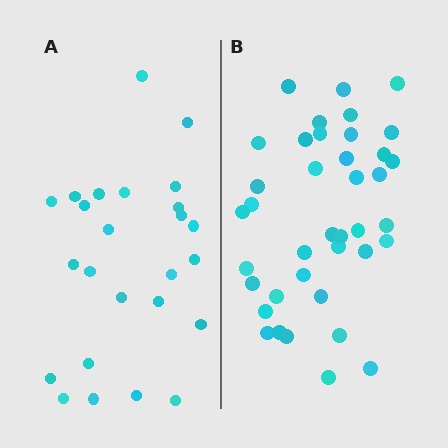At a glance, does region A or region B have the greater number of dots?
Region B (the right region) has more dots.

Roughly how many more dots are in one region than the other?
Region B has approximately 15 more dots than region A.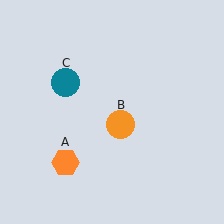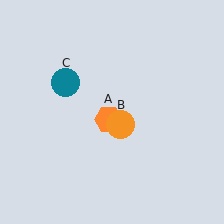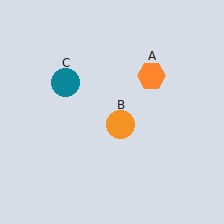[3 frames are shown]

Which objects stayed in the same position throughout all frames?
Orange circle (object B) and teal circle (object C) remained stationary.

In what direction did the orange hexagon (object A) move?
The orange hexagon (object A) moved up and to the right.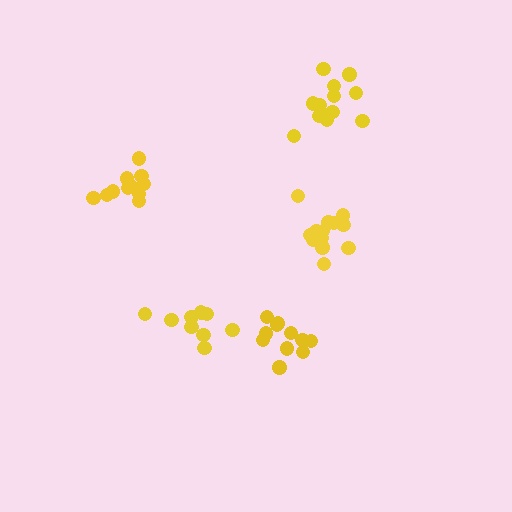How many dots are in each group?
Group 1: 11 dots, Group 2: 13 dots, Group 3: 11 dots, Group 4: 9 dots, Group 5: 13 dots (57 total).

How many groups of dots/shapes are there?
There are 5 groups.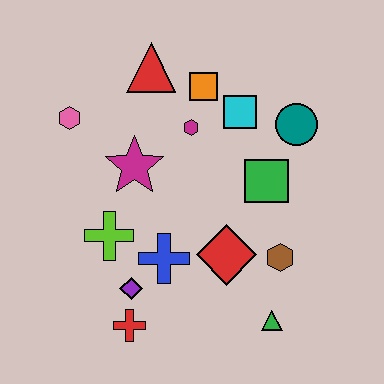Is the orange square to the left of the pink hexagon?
No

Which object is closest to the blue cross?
The purple diamond is closest to the blue cross.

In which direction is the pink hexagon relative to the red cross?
The pink hexagon is above the red cross.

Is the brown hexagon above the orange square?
No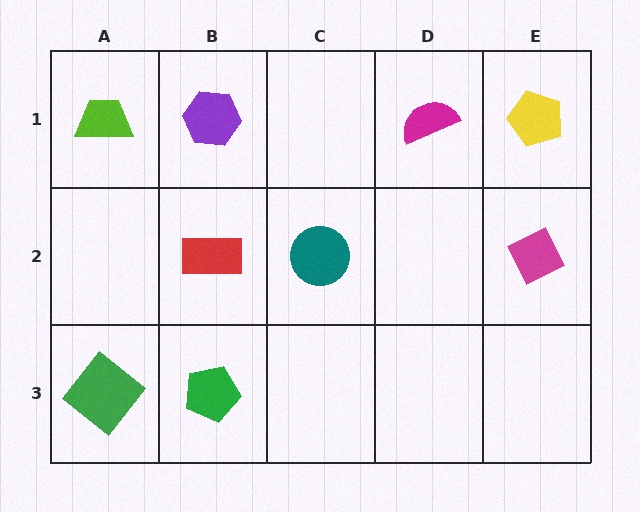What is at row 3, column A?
A green diamond.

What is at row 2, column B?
A red rectangle.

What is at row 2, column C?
A teal circle.